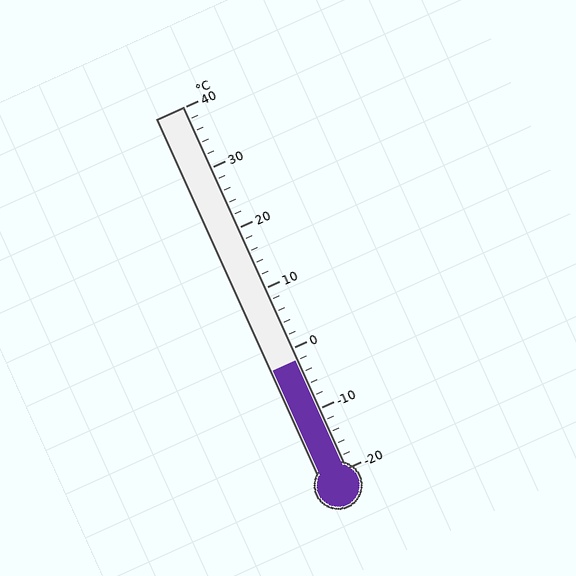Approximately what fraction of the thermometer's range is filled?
The thermometer is filled to approximately 30% of its range.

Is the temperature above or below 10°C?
The temperature is below 10°C.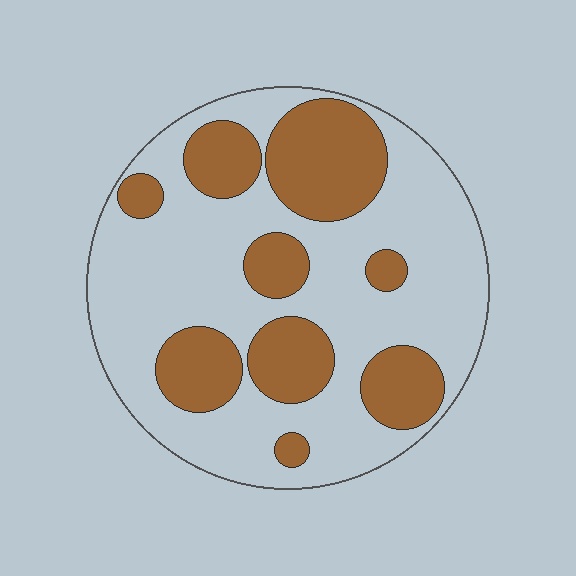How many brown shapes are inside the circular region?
9.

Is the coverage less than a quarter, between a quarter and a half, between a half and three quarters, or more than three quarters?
Between a quarter and a half.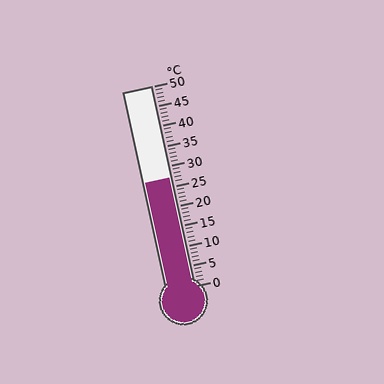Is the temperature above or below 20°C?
The temperature is above 20°C.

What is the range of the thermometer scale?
The thermometer scale ranges from 0°C to 50°C.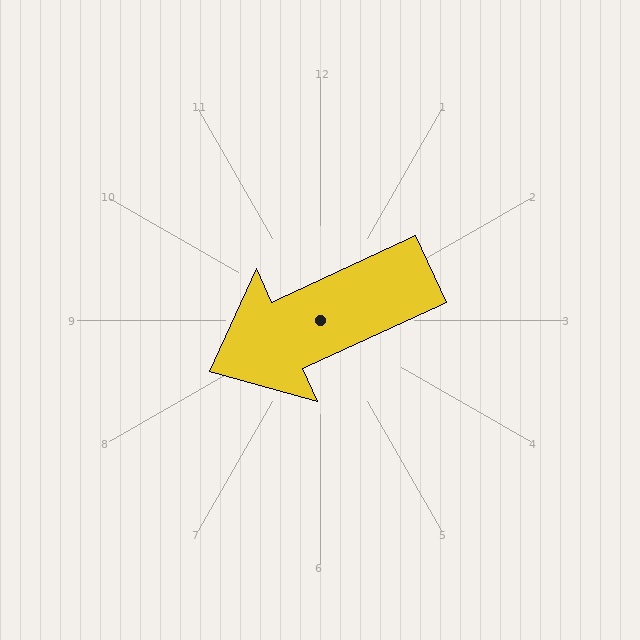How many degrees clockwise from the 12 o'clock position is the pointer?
Approximately 245 degrees.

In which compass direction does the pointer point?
Southwest.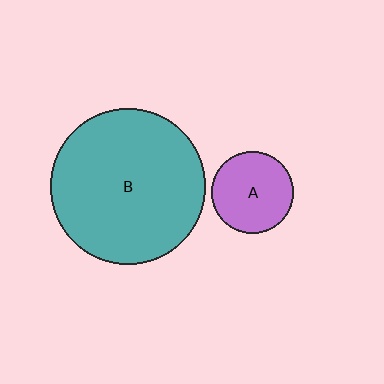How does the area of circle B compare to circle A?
Approximately 3.6 times.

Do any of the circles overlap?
No, none of the circles overlap.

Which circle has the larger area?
Circle B (teal).